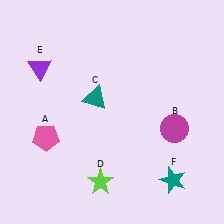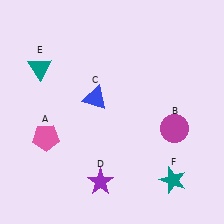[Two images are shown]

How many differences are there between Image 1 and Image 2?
There are 3 differences between the two images.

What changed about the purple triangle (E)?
In Image 1, E is purple. In Image 2, it changed to teal.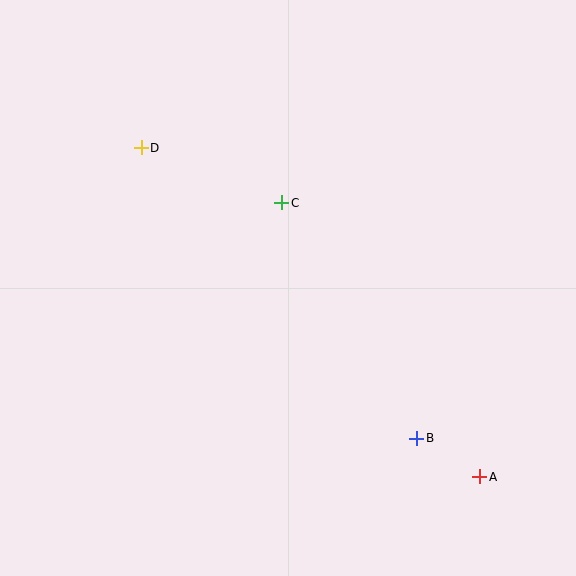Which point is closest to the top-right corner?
Point C is closest to the top-right corner.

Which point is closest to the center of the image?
Point C at (282, 203) is closest to the center.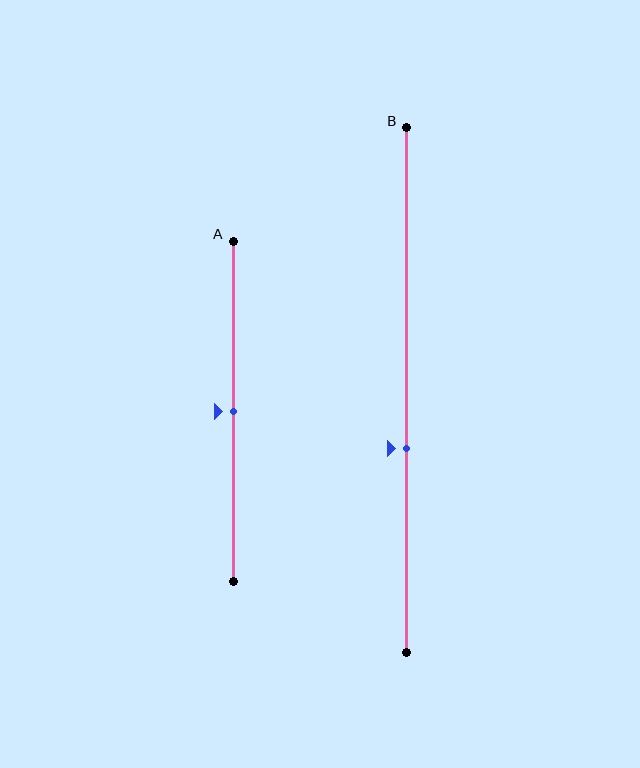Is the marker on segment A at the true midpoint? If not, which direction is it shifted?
Yes, the marker on segment A is at the true midpoint.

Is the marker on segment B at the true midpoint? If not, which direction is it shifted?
No, the marker on segment B is shifted downward by about 11% of the segment length.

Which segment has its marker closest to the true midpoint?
Segment A has its marker closest to the true midpoint.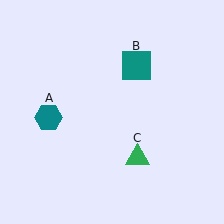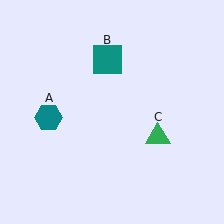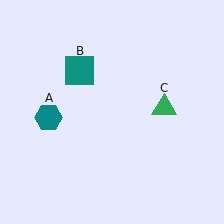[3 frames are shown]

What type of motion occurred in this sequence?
The teal square (object B), green triangle (object C) rotated counterclockwise around the center of the scene.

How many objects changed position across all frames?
2 objects changed position: teal square (object B), green triangle (object C).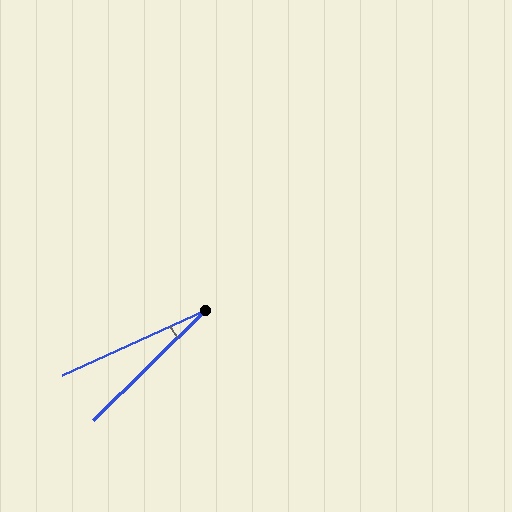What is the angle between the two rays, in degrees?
Approximately 20 degrees.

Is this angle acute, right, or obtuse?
It is acute.